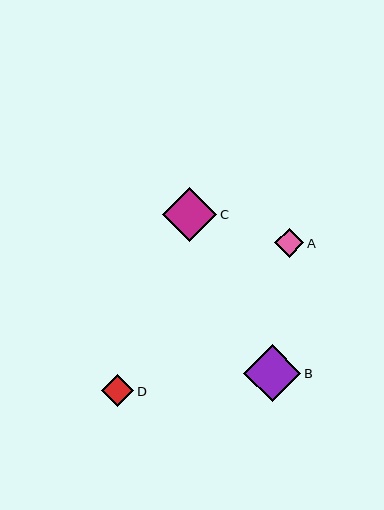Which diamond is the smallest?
Diamond A is the smallest with a size of approximately 29 pixels.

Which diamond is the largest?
Diamond B is the largest with a size of approximately 57 pixels.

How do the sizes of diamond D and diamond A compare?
Diamond D and diamond A are approximately the same size.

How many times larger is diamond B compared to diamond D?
Diamond B is approximately 1.8 times the size of diamond D.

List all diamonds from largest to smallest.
From largest to smallest: B, C, D, A.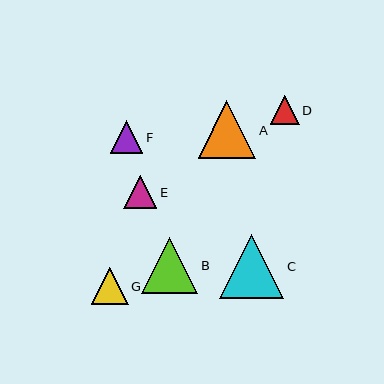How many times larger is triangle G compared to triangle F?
Triangle G is approximately 1.1 times the size of triangle F.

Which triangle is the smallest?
Triangle D is the smallest with a size of approximately 29 pixels.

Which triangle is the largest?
Triangle C is the largest with a size of approximately 64 pixels.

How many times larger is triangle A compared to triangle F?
Triangle A is approximately 1.8 times the size of triangle F.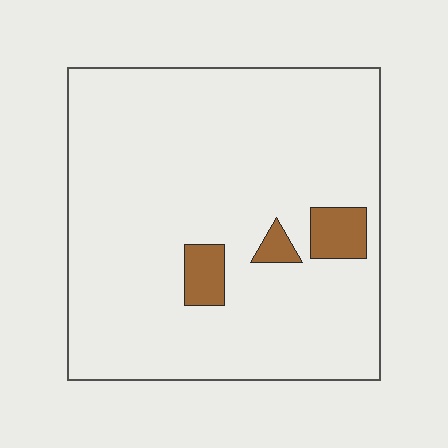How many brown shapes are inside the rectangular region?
3.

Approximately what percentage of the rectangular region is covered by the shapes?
Approximately 5%.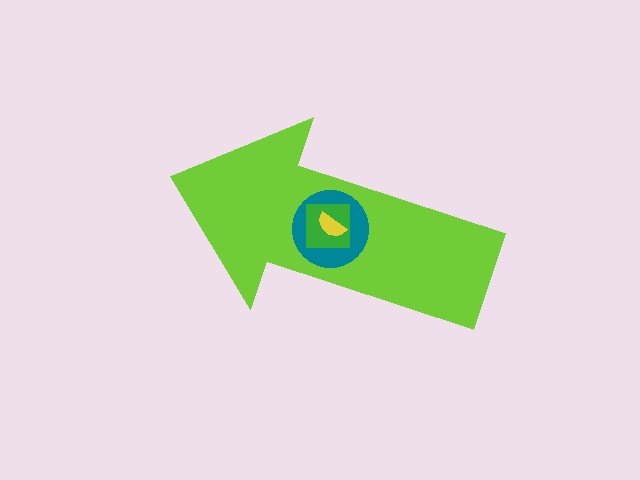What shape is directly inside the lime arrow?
The teal circle.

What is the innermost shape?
The yellow semicircle.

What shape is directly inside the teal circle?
The green square.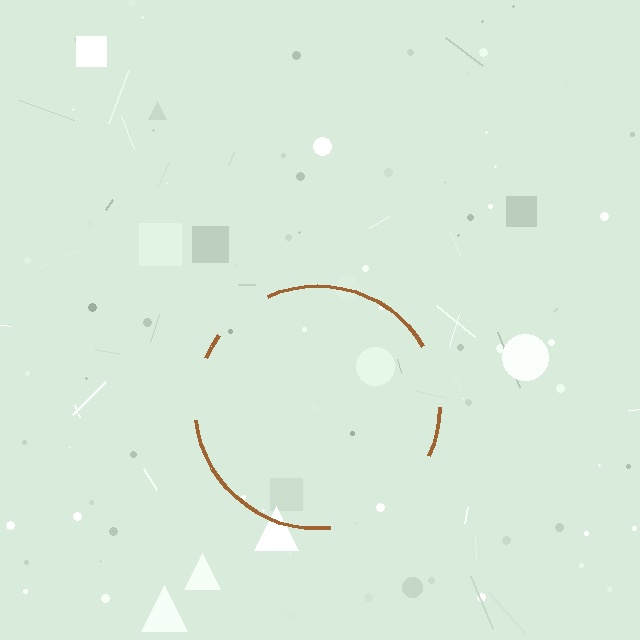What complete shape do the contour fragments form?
The contour fragments form a circle.